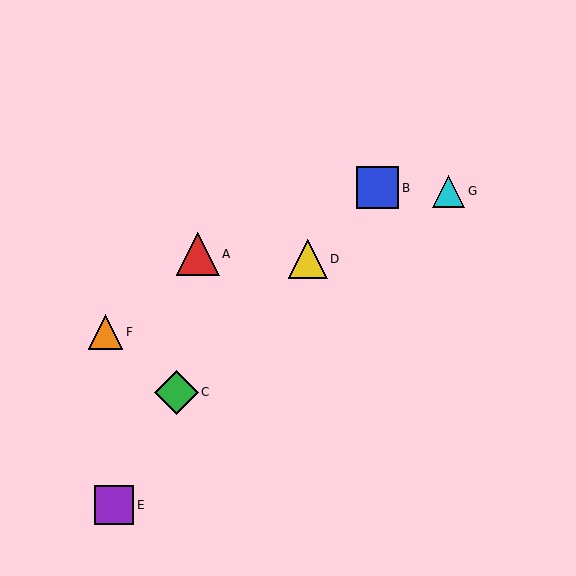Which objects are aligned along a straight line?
Objects B, C, D are aligned along a straight line.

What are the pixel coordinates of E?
Object E is at (114, 505).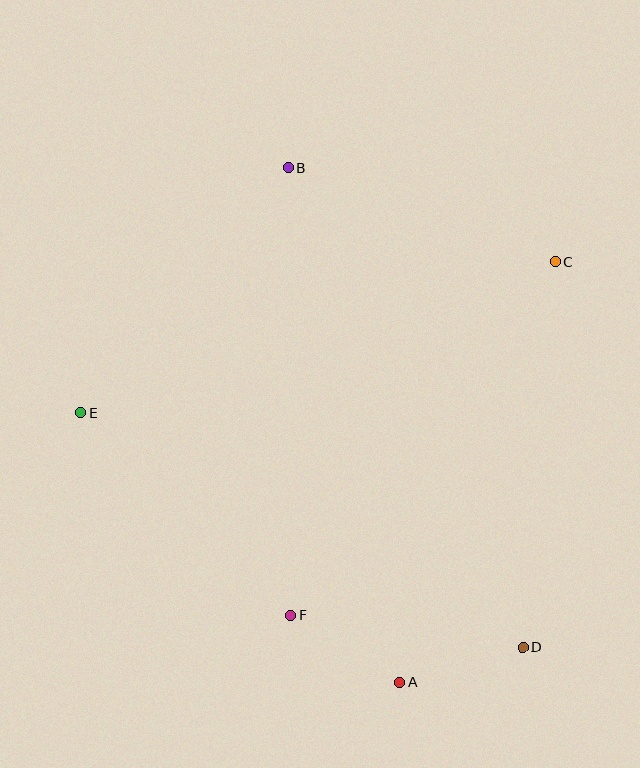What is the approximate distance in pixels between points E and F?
The distance between E and F is approximately 292 pixels.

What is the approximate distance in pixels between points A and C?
The distance between A and C is approximately 448 pixels.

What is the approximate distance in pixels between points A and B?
The distance between A and B is approximately 526 pixels.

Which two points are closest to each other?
Points A and D are closest to each other.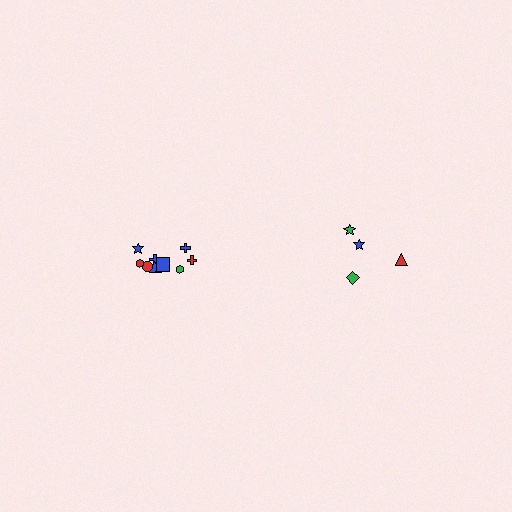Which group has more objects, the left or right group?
The left group.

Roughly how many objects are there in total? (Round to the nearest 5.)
Roughly 15 objects in total.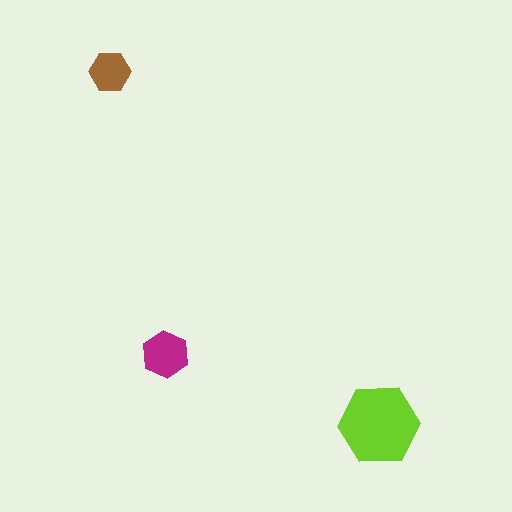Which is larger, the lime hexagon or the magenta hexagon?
The lime one.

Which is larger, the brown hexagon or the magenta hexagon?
The magenta one.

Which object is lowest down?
The lime hexagon is bottommost.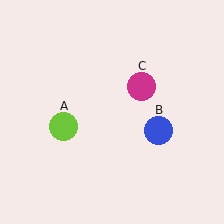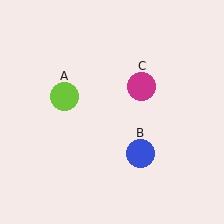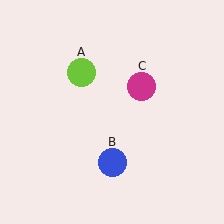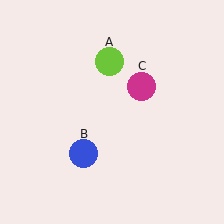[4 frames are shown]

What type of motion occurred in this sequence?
The lime circle (object A), blue circle (object B) rotated clockwise around the center of the scene.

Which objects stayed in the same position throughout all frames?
Magenta circle (object C) remained stationary.